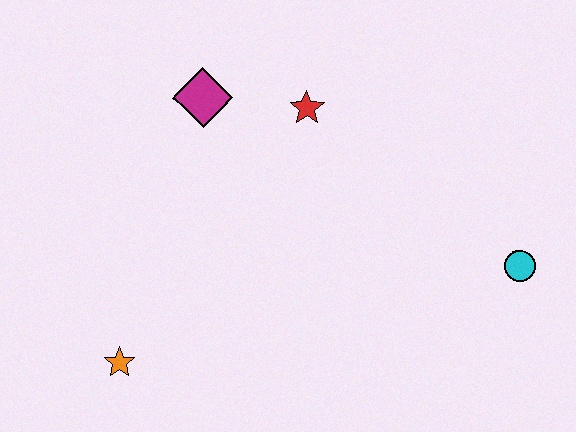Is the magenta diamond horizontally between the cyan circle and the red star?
No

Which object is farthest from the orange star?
The cyan circle is farthest from the orange star.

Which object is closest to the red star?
The magenta diamond is closest to the red star.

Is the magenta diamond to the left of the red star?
Yes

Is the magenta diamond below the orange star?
No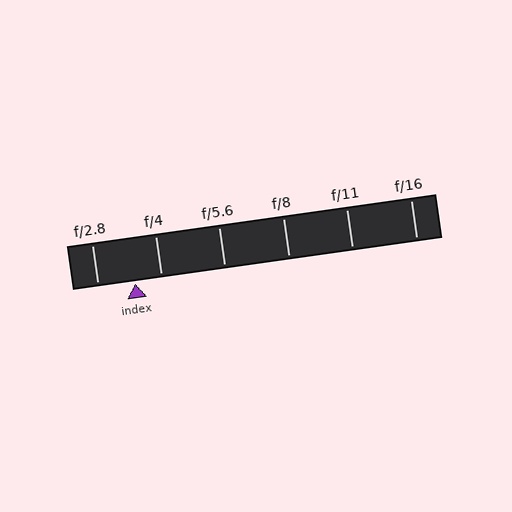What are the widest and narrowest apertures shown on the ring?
The widest aperture shown is f/2.8 and the narrowest is f/16.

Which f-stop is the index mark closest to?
The index mark is closest to f/4.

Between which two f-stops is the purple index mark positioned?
The index mark is between f/2.8 and f/4.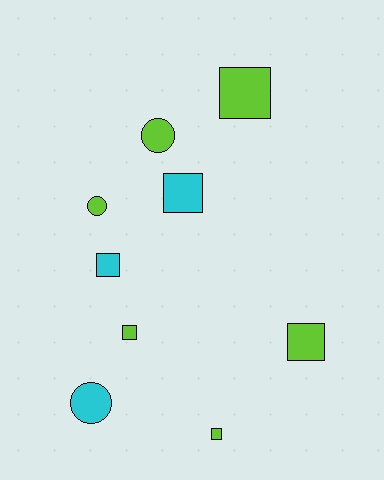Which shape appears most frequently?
Square, with 6 objects.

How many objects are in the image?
There are 9 objects.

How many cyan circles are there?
There is 1 cyan circle.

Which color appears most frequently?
Lime, with 6 objects.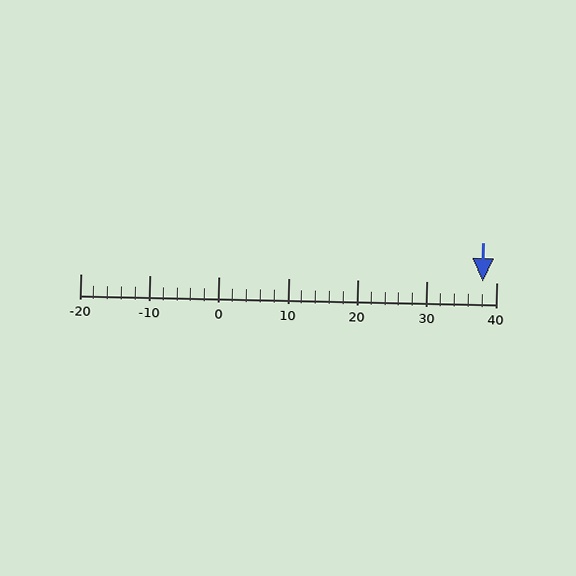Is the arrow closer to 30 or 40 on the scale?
The arrow is closer to 40.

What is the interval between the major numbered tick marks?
The major tick marks are spaced 10 units apart.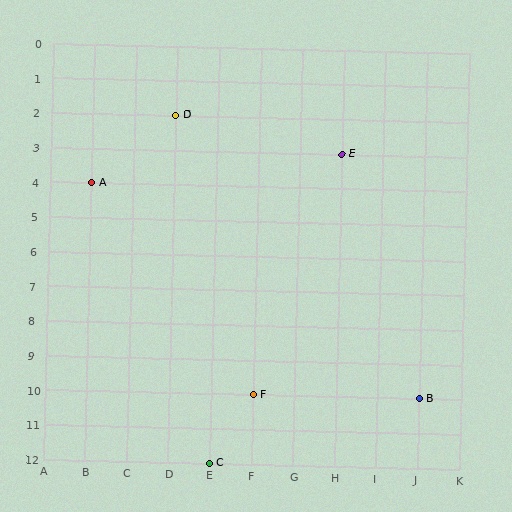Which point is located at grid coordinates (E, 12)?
Point C is at (E, 12).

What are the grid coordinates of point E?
Point E is at grid coordinates (H, 3).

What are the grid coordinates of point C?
Point C is at grid coordinates (E, 12).